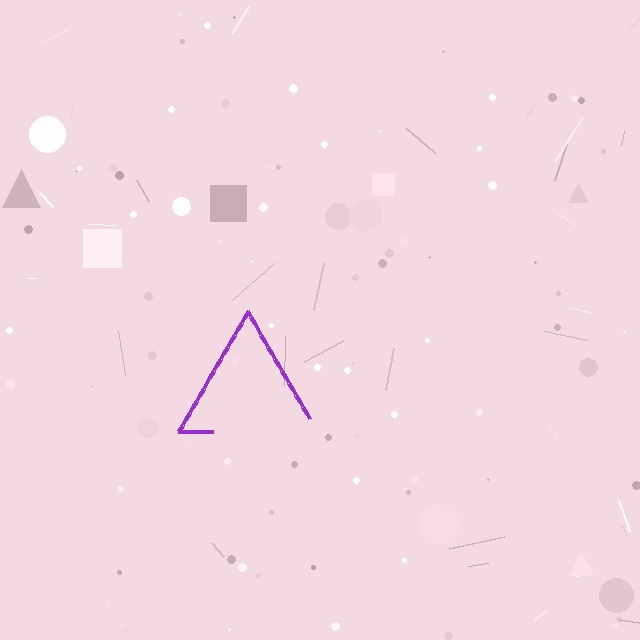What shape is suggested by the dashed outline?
The dashed outline suggests a triangle.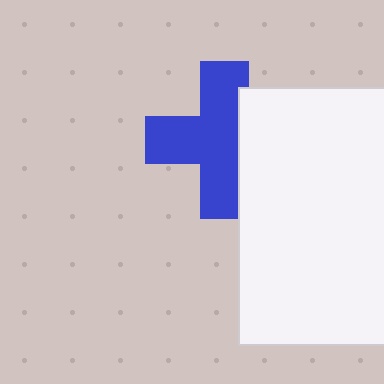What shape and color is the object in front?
The object in front is a white rectangle.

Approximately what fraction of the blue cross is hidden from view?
Roughly 32% of the blue cross is hidden behind the white rectangle.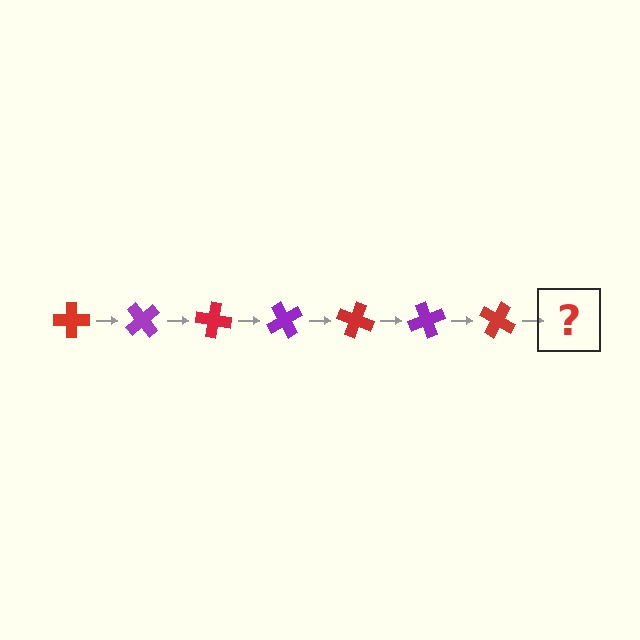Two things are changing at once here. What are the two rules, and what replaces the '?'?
The two rules are that it rotates 50 degrees each step and the color cycles through red and purple. The '?' should be a purple cross, rotated 350 degrees from the start.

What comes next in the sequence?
The next element should be a purple cross, rotated 350 degrees from the start.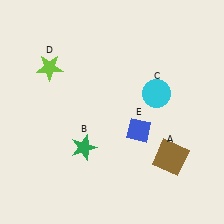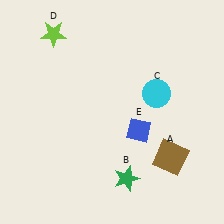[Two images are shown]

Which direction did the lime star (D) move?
The lime star (D) moved up.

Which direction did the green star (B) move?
The green star (B) moved right.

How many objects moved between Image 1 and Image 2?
2 objects moved between the two images.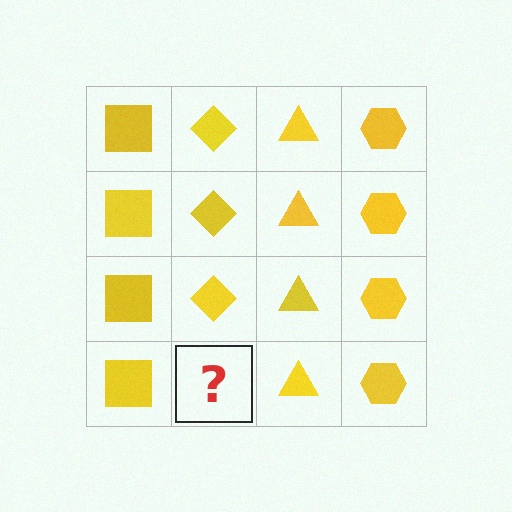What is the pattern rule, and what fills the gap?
The rule is that each column has a consistent shape. The gap should be filled with a yellow diamond.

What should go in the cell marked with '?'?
The missing cell should contain a yellow diamond.